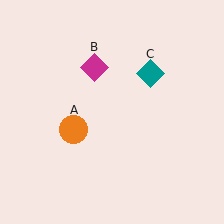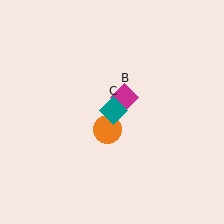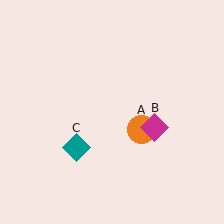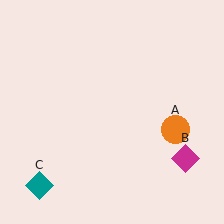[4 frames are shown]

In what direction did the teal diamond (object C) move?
The teal diamond (object C) moved down and to the left.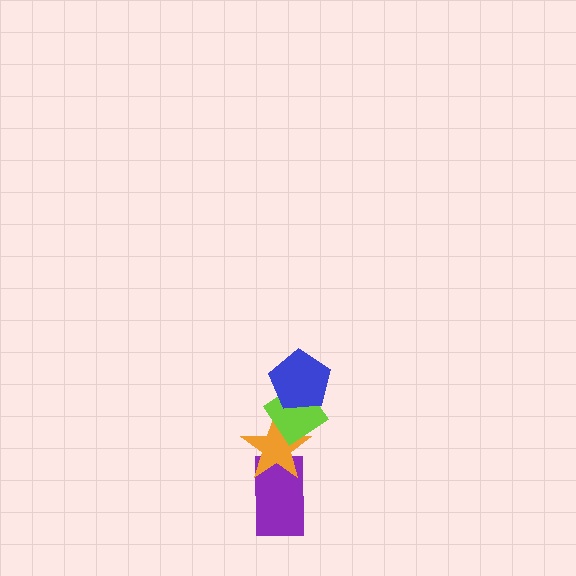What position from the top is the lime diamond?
The lime diamond is 2nd from the top.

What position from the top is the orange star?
The orange star is 3rd from the top.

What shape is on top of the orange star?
The lime diamond is on top of the orange star.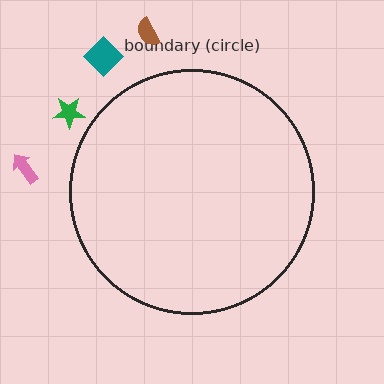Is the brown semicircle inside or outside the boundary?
Outside.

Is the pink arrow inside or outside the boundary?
Outside.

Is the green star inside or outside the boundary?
Outside.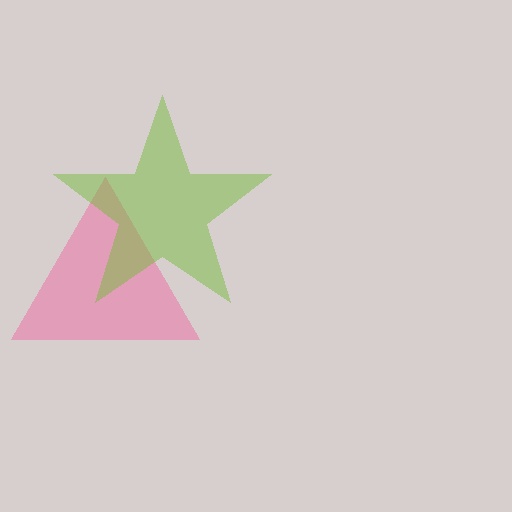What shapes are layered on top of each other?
The layered shapes are: a pink triangle, a lime star.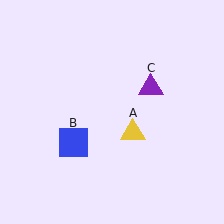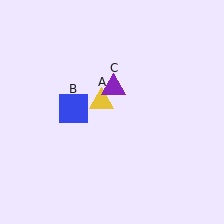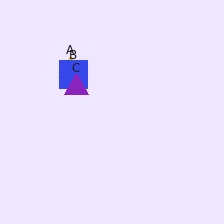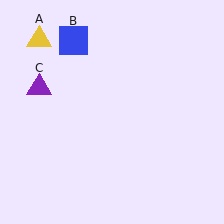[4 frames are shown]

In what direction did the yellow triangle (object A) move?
The yellow triangle (object A) moved up and to the left.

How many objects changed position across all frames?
3 objects changed position: yellow triangle (object A), blue square (object B), purple triangle (object C).